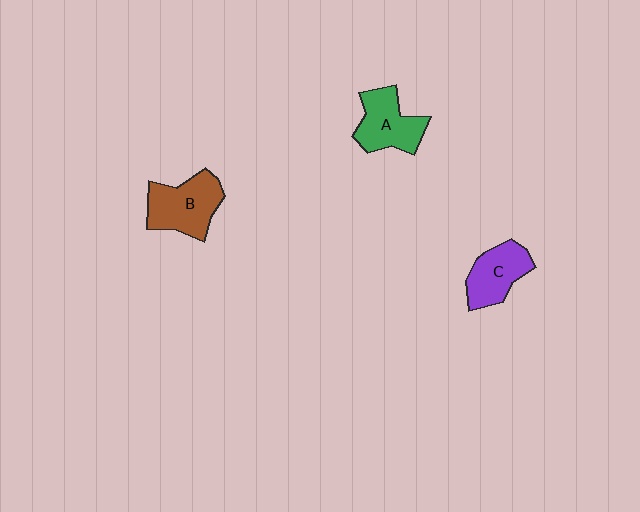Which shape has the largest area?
Shape B (brown).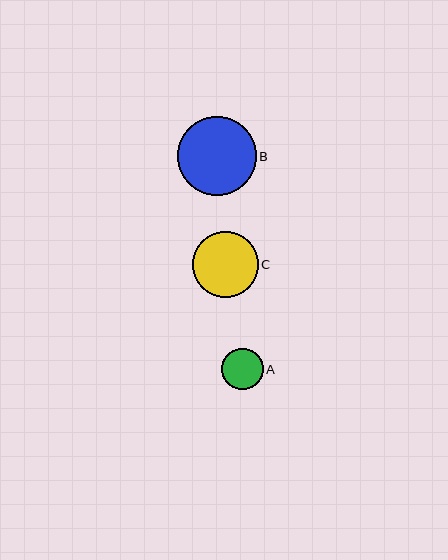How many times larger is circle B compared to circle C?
Circle B is approximately 1.2 times the size of circle C.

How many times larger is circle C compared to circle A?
Circle C is approximately 1.6 times the size of circle A.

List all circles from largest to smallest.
From largest to smallest: B, C, A.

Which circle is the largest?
Circle B is the largest with a size of approximately 79 pixels.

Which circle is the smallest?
Circle A is the smallest with a size of approximately 42 pixels.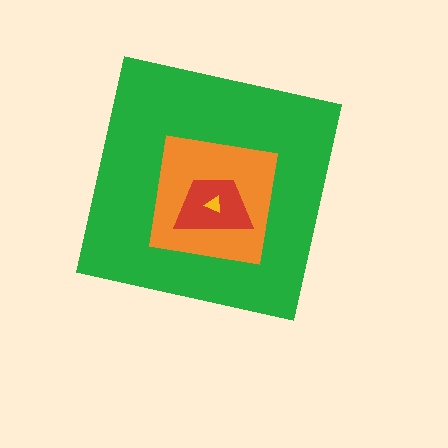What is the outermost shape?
The green square.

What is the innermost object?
The yellow triangle.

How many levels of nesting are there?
4.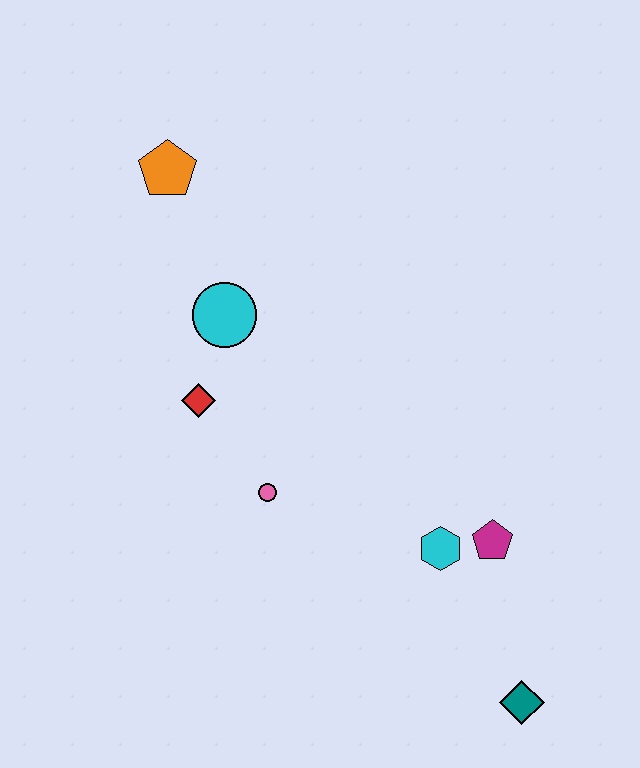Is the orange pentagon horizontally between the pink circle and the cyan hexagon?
No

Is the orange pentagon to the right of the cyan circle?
No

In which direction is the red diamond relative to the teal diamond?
The red diamond is to the left of the teal diamond.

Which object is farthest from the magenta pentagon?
The orange pentagon is farthest from the magenta pentagon.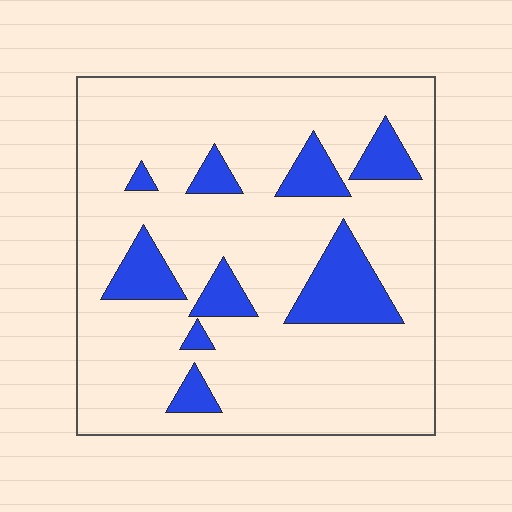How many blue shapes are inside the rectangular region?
9.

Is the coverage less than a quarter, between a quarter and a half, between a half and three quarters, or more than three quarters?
Less than a quarter.